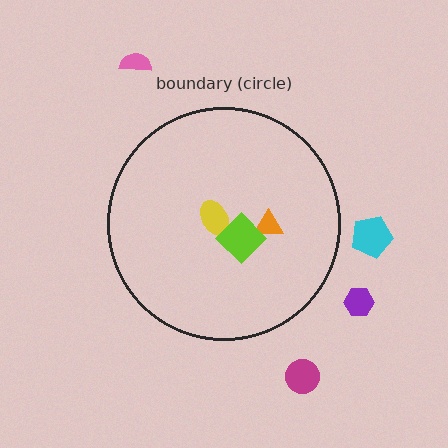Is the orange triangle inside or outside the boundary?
Inside.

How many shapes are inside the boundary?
3 inside, 4 outside.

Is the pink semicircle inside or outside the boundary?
Outside.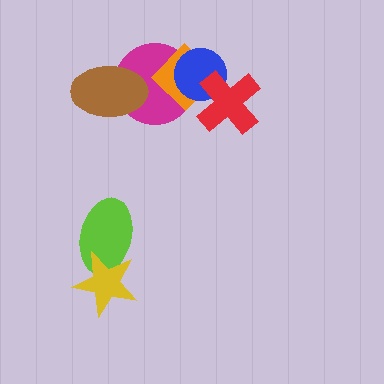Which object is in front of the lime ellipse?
The yellow star is in front of the lime ellipse.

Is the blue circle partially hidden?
Yes, it is partially covered by another shape.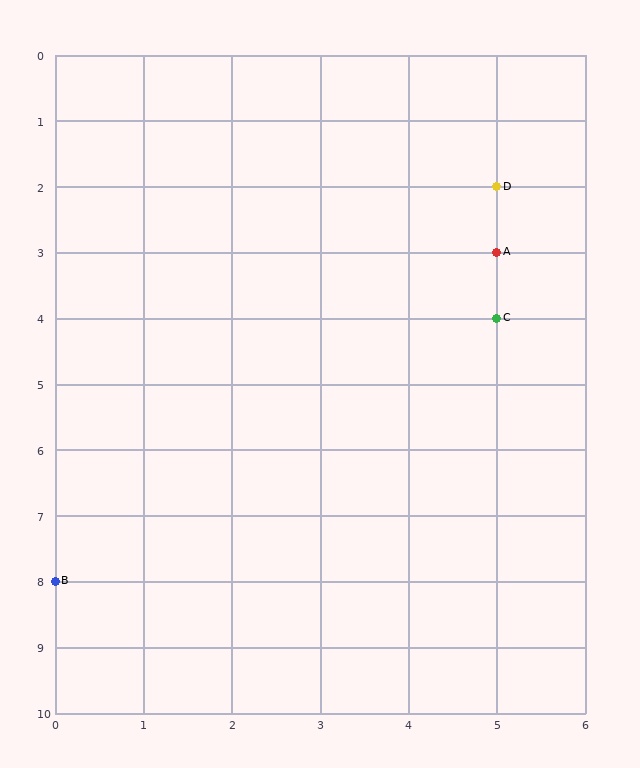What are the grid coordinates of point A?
Point A is at grid coordinates (5, 3).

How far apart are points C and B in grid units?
Points C and B are 5 columns and 4 rows apart (about 6.4 grid units diagonally).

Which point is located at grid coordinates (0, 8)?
Point B is at (0, 8).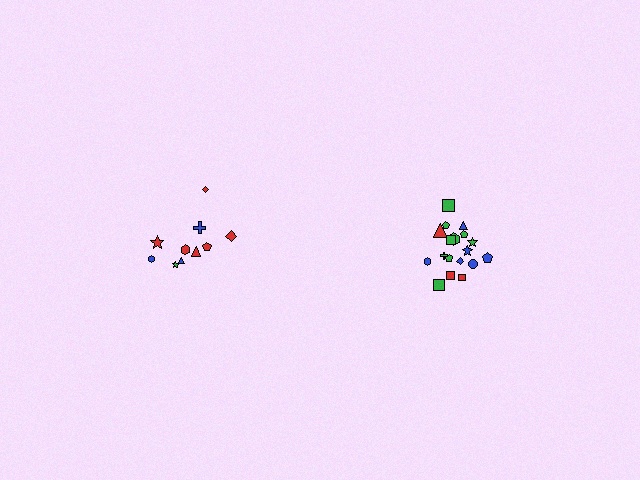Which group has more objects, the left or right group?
The right group.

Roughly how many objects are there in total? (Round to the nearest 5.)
Roughly 30 objects in total.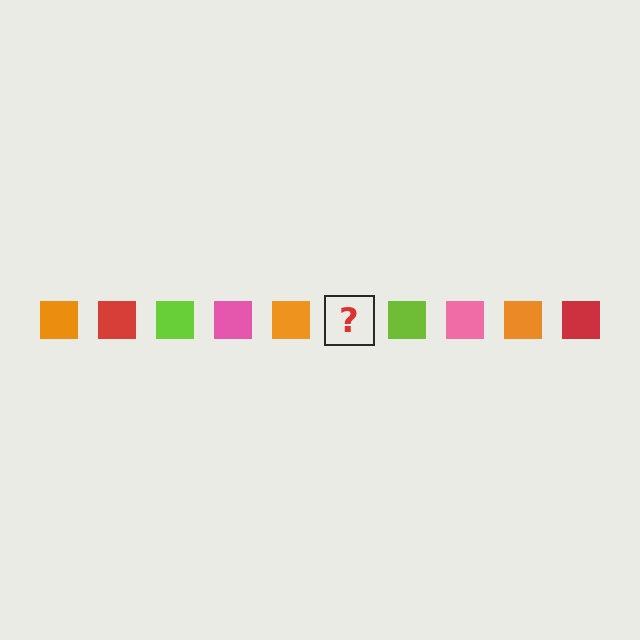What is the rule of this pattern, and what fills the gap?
The rule is that the pattern cycles through orange, red, lime, pink squares. The gap should be filled with a red square.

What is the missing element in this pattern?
The missing element is a red square.